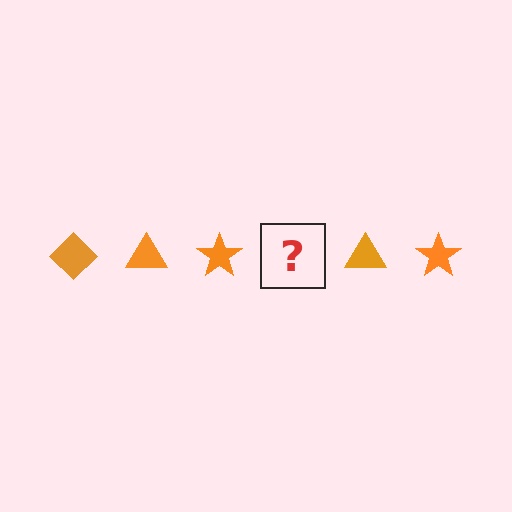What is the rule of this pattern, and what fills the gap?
The rule is that the pattern cycles through diamond, triangle, star shapes in orange. The gap should be filled with an orange diamond.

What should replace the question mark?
The question mark should be replaced with an orange diamond.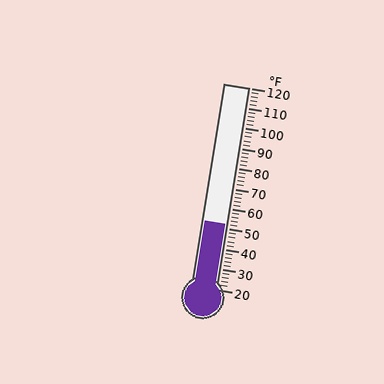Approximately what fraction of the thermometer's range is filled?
The thermometer is filled to approximately 30% of its range.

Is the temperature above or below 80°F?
The temperature is below 80°F.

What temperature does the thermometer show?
The thermometer shows approximately 52°F.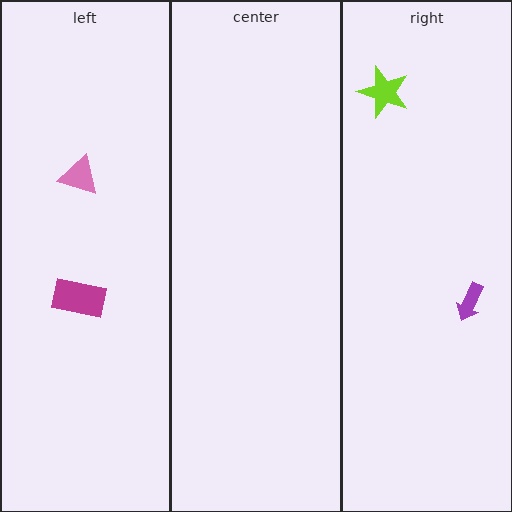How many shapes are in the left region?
2.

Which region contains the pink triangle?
The left region.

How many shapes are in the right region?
2.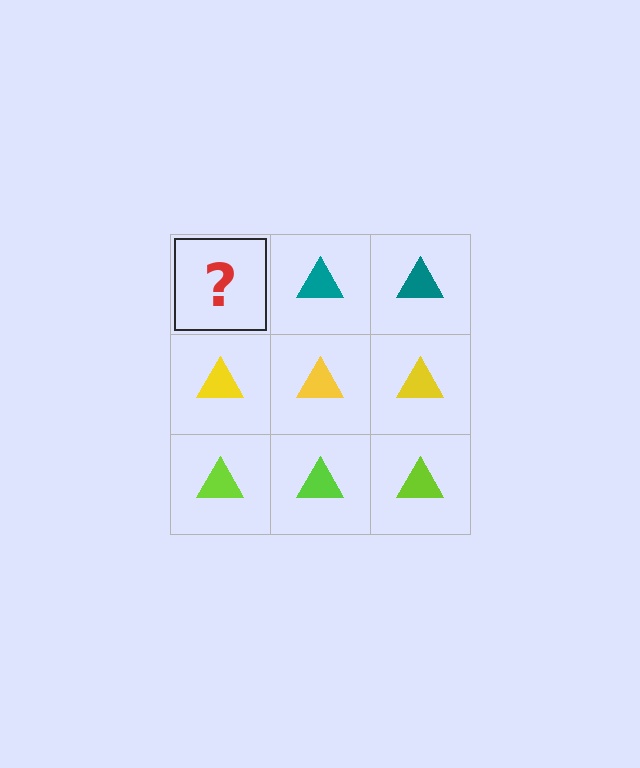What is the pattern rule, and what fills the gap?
The rule is that each row has a consistent color. The gap should be filled with a teal triangle.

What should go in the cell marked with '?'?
The missing cell should contain a teal triangle.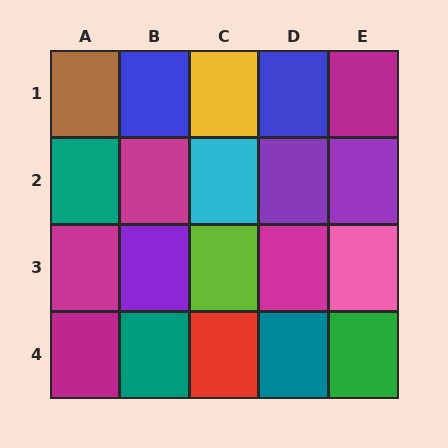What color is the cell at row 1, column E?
Magenta.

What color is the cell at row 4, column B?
Teal.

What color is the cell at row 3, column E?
Pink.